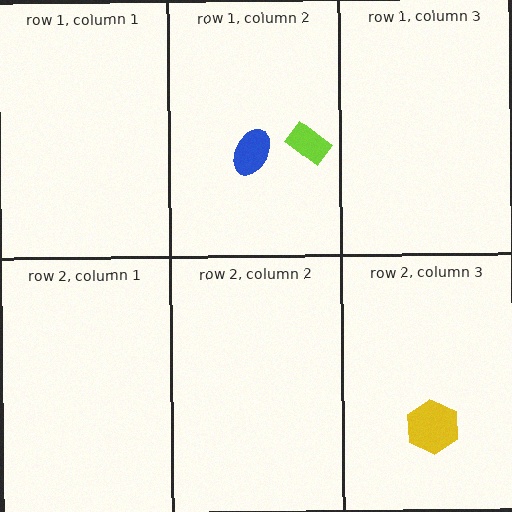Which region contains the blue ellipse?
The row 1, column 2 region.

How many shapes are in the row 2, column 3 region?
1.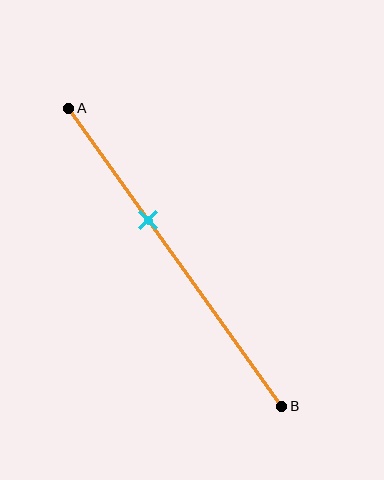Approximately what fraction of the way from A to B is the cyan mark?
The cyan mark is approximately 40% of the way from A to B.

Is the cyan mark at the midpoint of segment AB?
No, the mark is at about 40% from A, not at the 50% midpoint.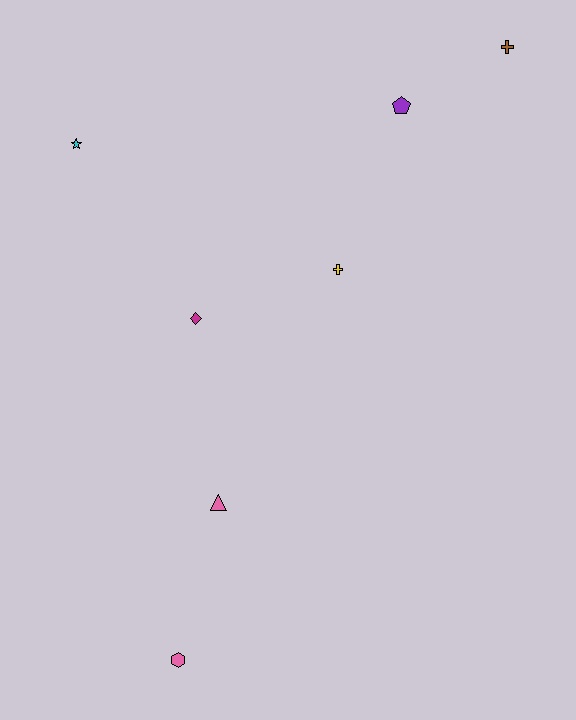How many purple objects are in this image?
There is 1 purple object.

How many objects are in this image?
There are 7 objects.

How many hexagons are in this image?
There is 1 hexagon.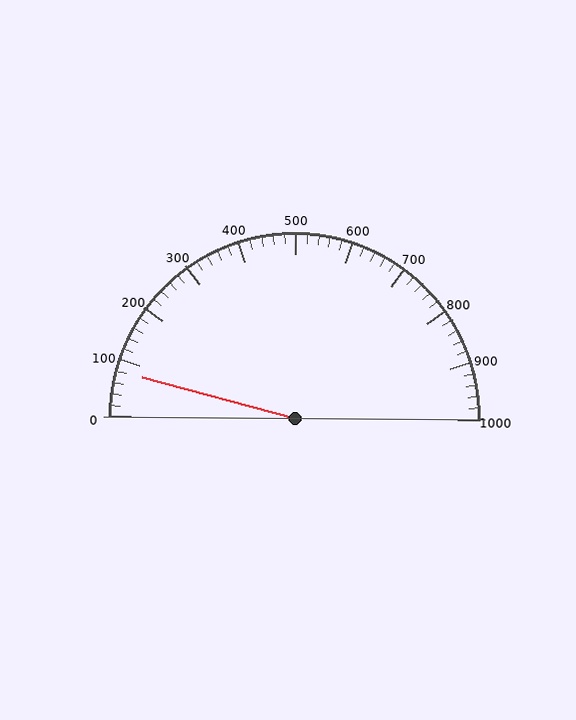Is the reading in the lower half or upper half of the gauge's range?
The reading is in the lower half of the range (0 to 1000).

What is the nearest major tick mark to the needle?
The nearest major tick mark is 100.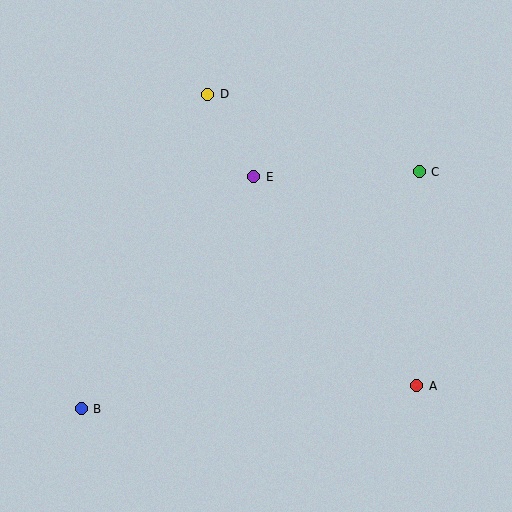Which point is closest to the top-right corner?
Point C is closest to the top-right corner.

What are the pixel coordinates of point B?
Point B is at (81, 409).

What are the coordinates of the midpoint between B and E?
The midpoint between B and E is at (168, 293).